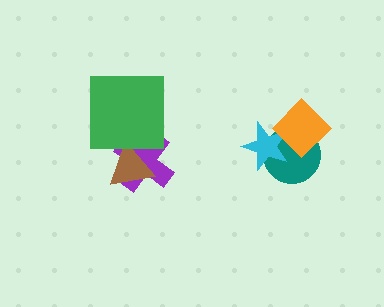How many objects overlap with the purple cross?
2 objects overlap with the purple cross.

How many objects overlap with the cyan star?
2 objects overlap with the cyan star.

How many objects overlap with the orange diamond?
2 objects overlap with the orange diamond.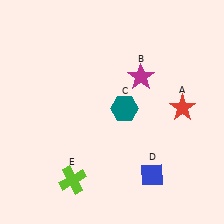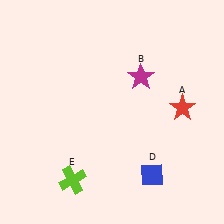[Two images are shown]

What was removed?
The teal hexagon (C) was removed in Image 2.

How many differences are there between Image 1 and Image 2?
There is 1 difference between the two images.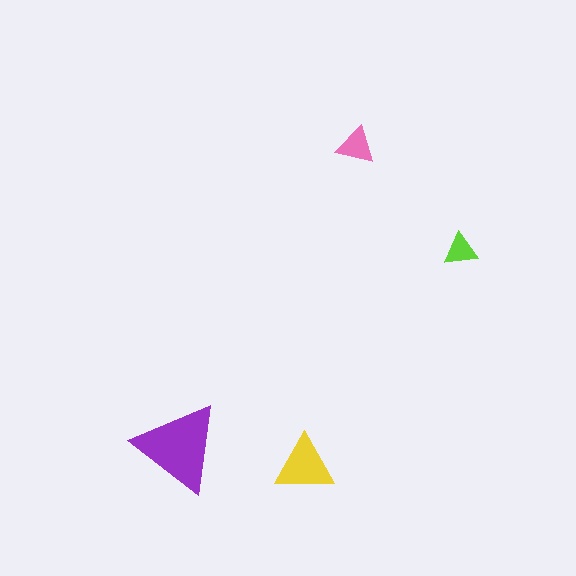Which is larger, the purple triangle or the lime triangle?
The purple one.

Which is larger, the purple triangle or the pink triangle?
The purple one.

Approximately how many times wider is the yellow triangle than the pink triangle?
About 1.5 times wider.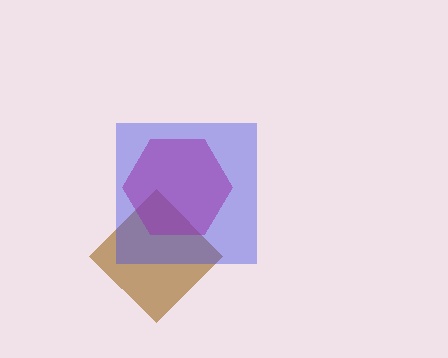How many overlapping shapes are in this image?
There are 3 overlapping shapes in the image.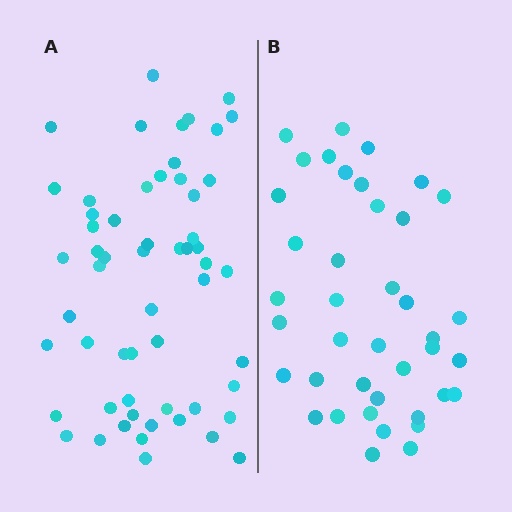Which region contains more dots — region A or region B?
Region A (the left region) has more dots.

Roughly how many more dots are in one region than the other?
Region A has approximately 15 more dots than region B.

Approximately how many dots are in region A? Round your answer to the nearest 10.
About 60 dots. (The exact count is 57, which rounds to 60.)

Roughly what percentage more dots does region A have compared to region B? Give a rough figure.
About 40% more.